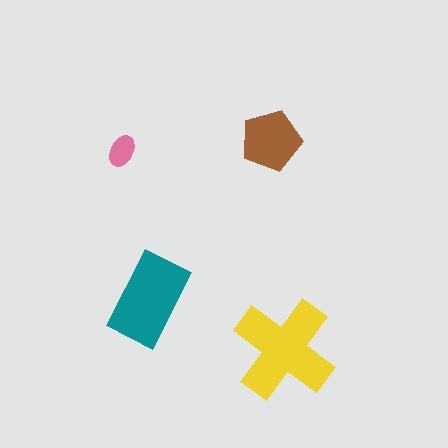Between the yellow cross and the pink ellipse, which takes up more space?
The yellow cross.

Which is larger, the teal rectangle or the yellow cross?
The yellow cross.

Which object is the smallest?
The pink ellipse.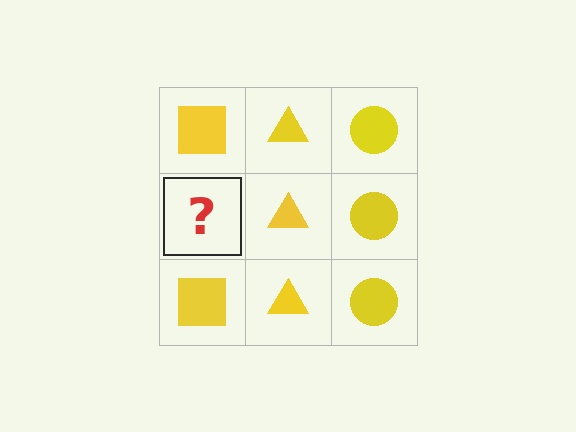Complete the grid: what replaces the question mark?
The question mark should be replaced with a yellow square.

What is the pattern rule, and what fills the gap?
The rule is that each column has a consistent shape. The gap should be filled with a yellow square.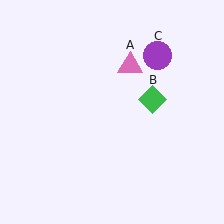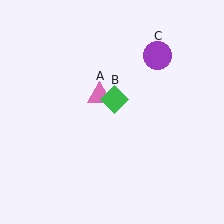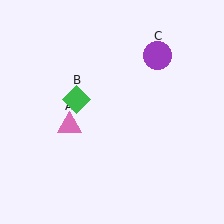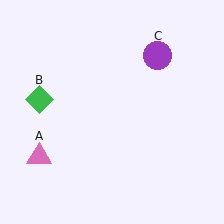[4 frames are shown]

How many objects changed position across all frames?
2 objects changed position: pink triangle (object A), green diamond (object B).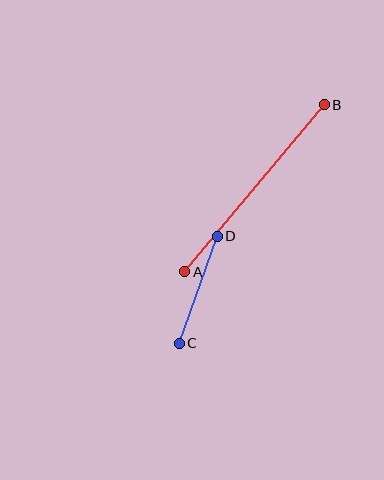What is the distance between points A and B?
The distance is approximately 218 pixels.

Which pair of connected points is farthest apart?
Points A and B are farthest apart.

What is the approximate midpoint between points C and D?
The midpoint is at approximately (198, 290) pixels.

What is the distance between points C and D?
The distance is approximately 113 pixels.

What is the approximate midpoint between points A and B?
The midpoint is at approximately (255, 188) pixels.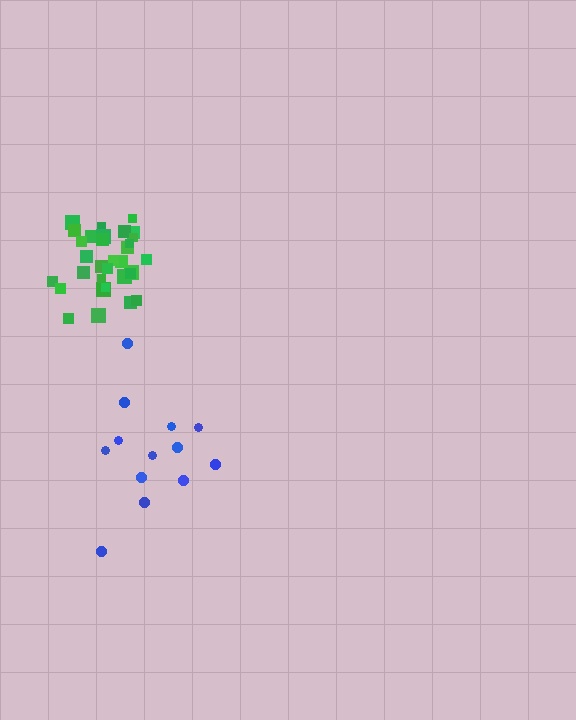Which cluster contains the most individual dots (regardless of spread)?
Green (33).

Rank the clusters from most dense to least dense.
green, blue.